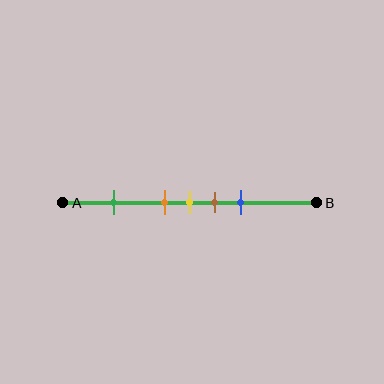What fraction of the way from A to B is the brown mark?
The brown mark is approximately 60% (0.6) of the way from A to B.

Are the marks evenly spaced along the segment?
No, the marks are not evenly spaced.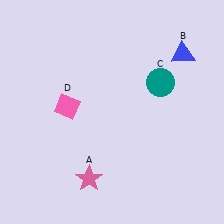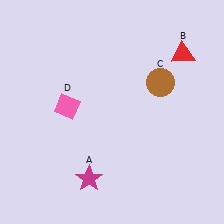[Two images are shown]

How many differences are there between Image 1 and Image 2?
There are 3 differences between the two images.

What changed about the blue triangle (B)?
In Image 1, B is blue. In Image 2, it changed to red.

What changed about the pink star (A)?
In Image 1, A is pink. In Image 2, it changed to magenta.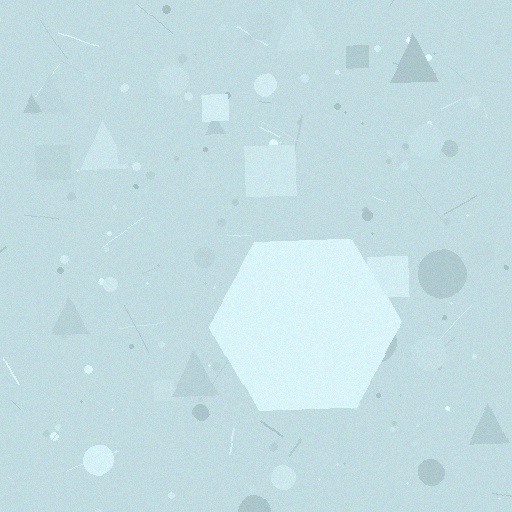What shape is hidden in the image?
A hexagon is hidden in the image.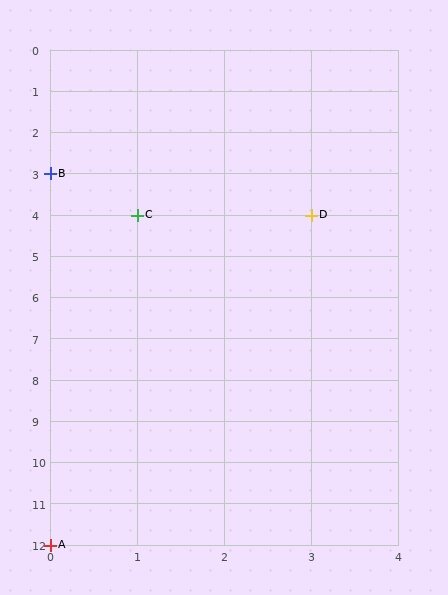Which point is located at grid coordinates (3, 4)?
Point D is at (3, 4).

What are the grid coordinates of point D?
Point D is at grid coordinates (3, 4).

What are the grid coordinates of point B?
Point B is at grid coordinates (0, 3).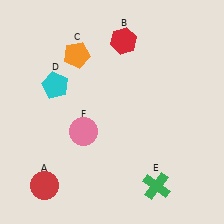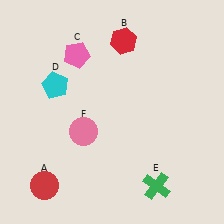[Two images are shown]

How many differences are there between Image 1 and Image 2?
There is 1 difference between the two images.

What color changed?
The pentagon (C) changed from orange in Image 1 to pink in Image 2.